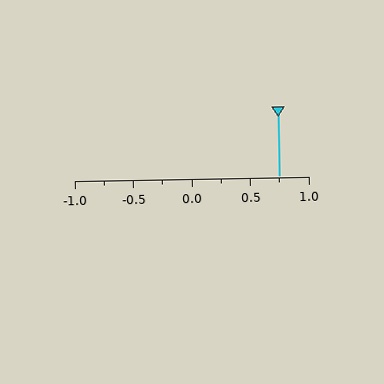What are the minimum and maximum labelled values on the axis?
The axis runs from -1.0 to 1.0.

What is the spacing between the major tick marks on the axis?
The major ticks are spaced 0.5 apart.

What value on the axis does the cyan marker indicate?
The marker indicates approximately 0.75.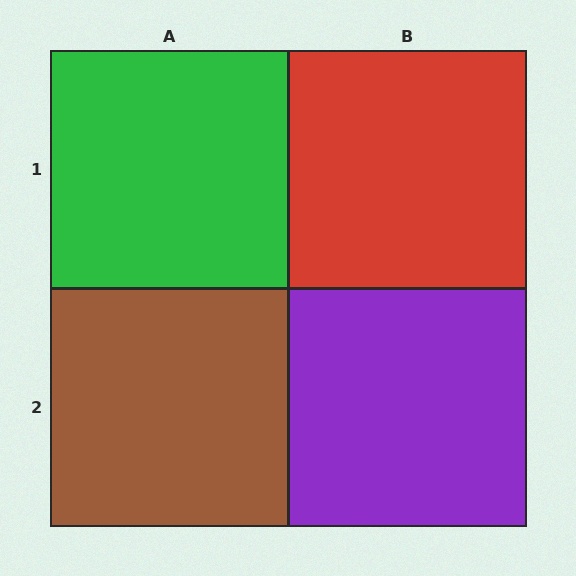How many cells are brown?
1 cell is brown.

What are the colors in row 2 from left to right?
Brown, purple.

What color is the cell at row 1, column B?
Red.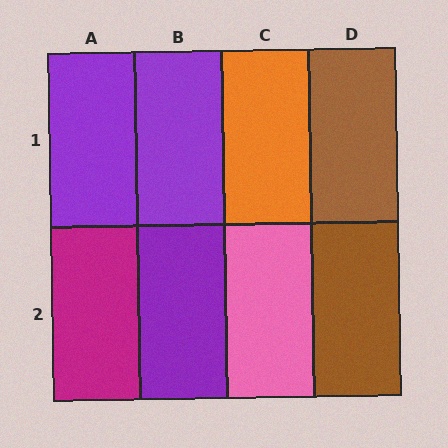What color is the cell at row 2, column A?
Magenta.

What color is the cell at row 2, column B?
Purple.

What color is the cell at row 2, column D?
Brown.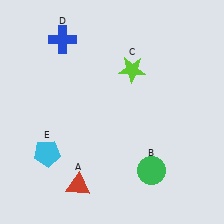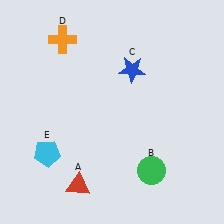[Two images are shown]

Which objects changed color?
C changed from lime to blue. D changed from blue to orange.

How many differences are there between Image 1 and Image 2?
There are 2 differences between the two images.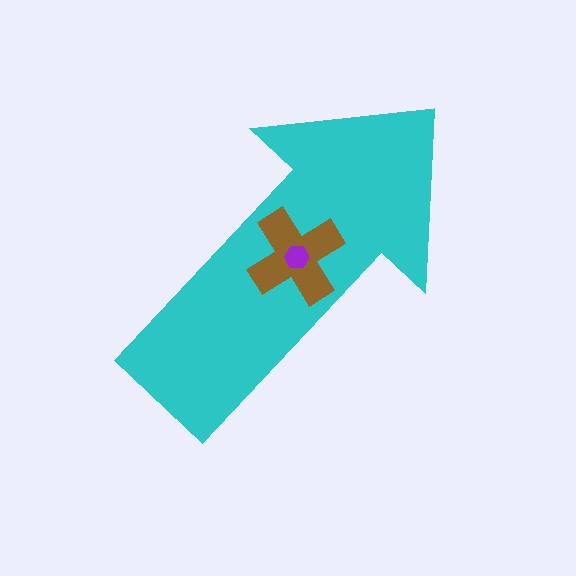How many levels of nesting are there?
3.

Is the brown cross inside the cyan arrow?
Yes.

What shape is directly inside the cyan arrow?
The brown cross.